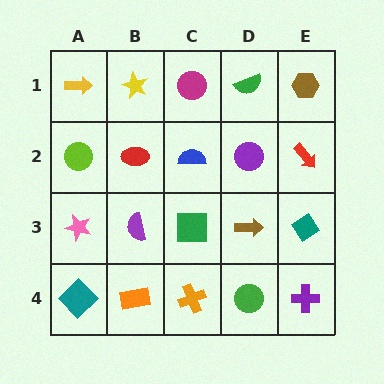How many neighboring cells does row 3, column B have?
4.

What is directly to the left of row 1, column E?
A green semicircle.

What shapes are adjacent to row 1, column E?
A red arrow (row 2, column E), a green semicircle (row 1, column D).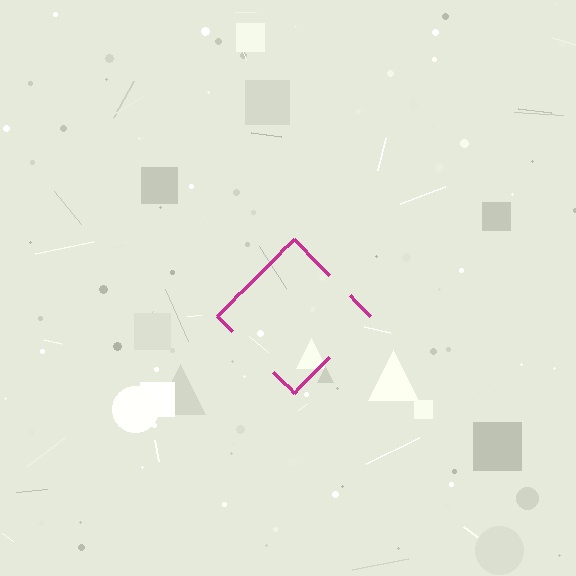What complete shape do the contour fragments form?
The contour fragments form a diamond.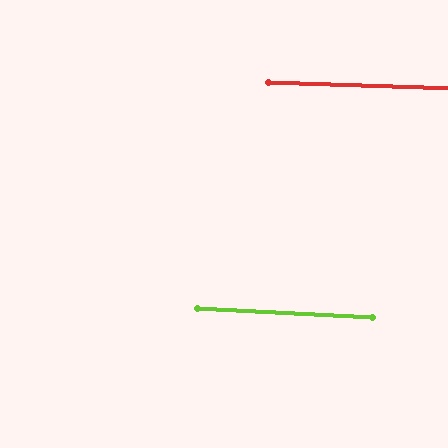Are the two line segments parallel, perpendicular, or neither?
Parallel — their directions differ by only 0.9°.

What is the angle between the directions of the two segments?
Approximately 1 degree.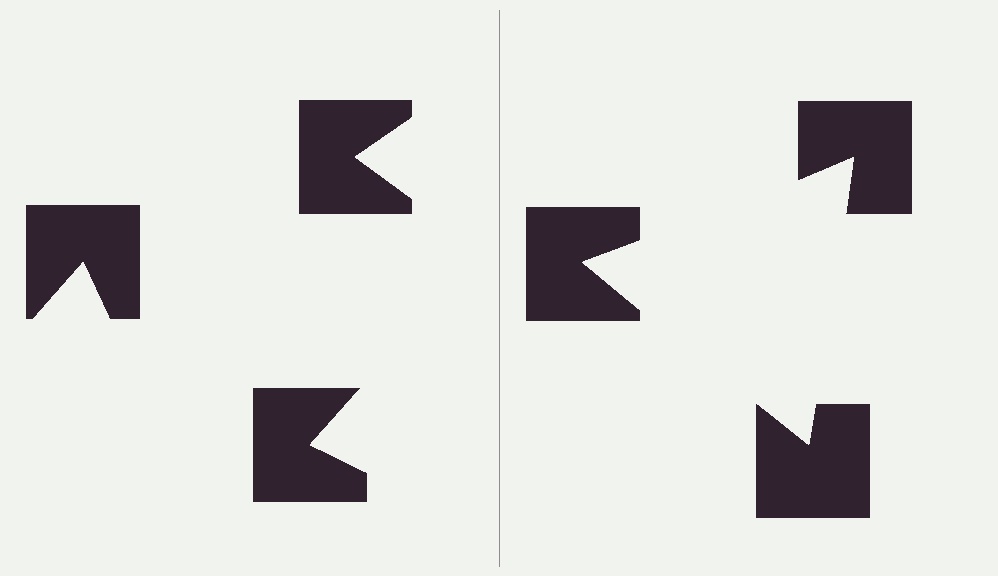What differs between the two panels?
The notched squares are positioned identically on both sides; only the wedge orientations differ. On the right they align to a triangle; on the left they are misaligned.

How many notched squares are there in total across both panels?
6 — 3 on each side.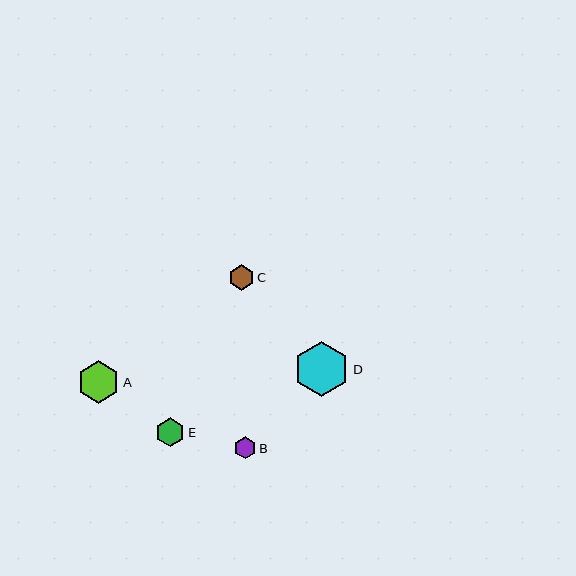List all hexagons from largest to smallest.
From largest to smallest: D, A, E, C, B.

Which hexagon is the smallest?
Hexagon B is the smallest with a size of approximately 22 pixels.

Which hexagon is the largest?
Hexagon D is the largest with a size of approximately 55 pixels.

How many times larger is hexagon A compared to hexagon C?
Hexagon A is approximately 1.7 times the size of hexagon C.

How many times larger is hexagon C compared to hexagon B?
Hexagon C is approximately 1.1 times the size of hexagon B.